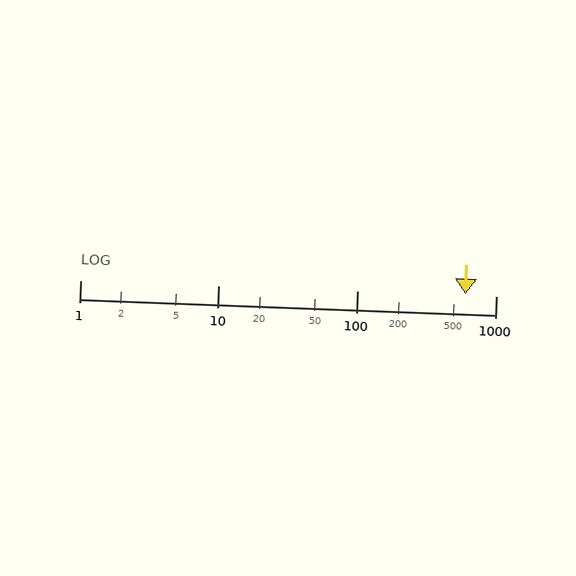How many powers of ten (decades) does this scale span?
The scale spans 3 decades, from 1 to 1000.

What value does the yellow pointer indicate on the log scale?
The pointer indicates approximately 600.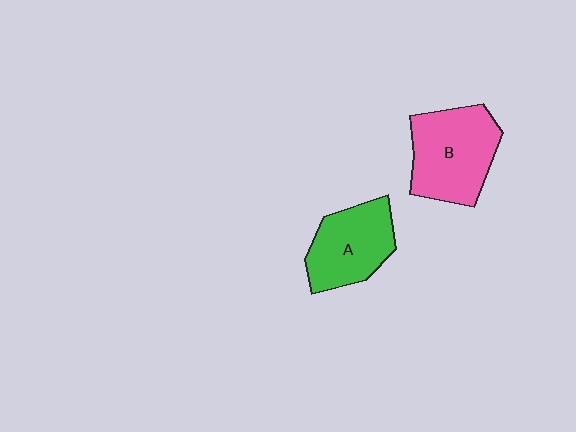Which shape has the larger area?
Shape B (pink).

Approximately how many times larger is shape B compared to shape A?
Approximately 1.2 times.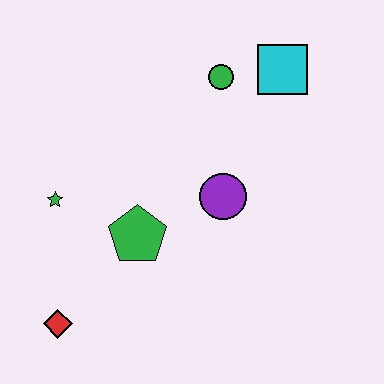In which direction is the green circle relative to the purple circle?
The green circle is above the purple circle.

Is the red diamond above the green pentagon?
No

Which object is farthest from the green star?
The cyan square is farthest from the green star.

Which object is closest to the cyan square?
The green circle is closest to the cyan square.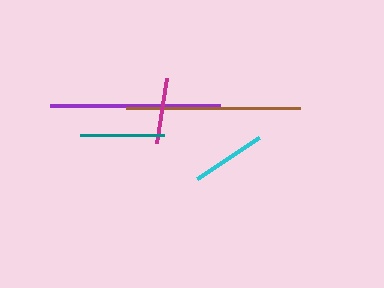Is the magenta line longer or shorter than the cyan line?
The cyan line is longer than the magenta line.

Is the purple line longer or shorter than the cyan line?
The purple line is longer than the cyan line.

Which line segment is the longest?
The brown line is the longest at approximately 174 pixels.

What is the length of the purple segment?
The purple segment is approximately 170 pixels long.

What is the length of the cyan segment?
The cyan segment is approximately 74 pixels long.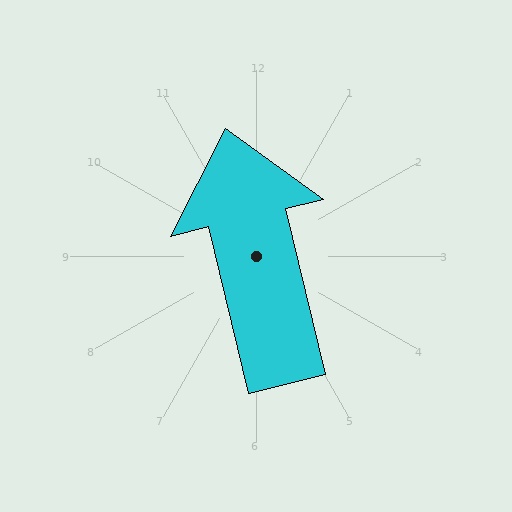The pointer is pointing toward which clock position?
Roughly 12 o'clock.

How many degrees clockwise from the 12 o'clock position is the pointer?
Approximately 346 degrees.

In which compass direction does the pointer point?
North.